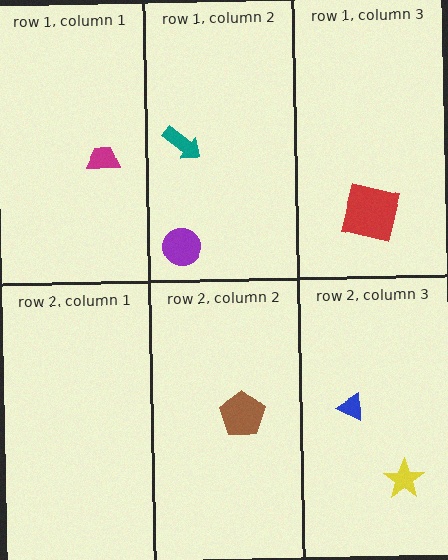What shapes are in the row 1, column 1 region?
The magenta trapezoid.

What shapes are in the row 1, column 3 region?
The red square.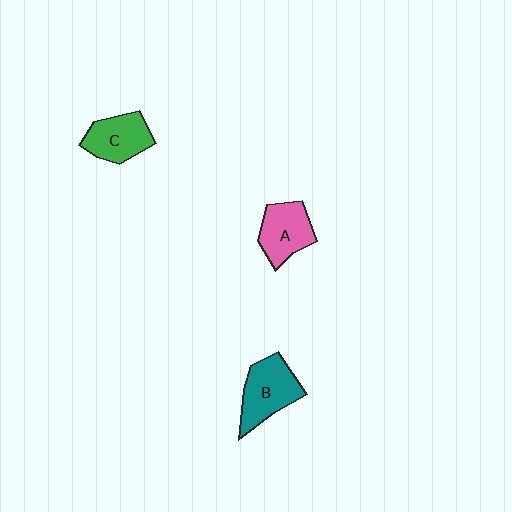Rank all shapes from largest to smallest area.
From largest to smallest: B (teal), A (pink), C (green).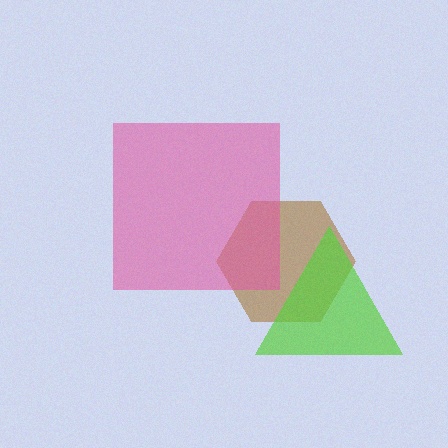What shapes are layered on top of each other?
The layered shapes are: a brown hexagon, a pink square, a lime triangle.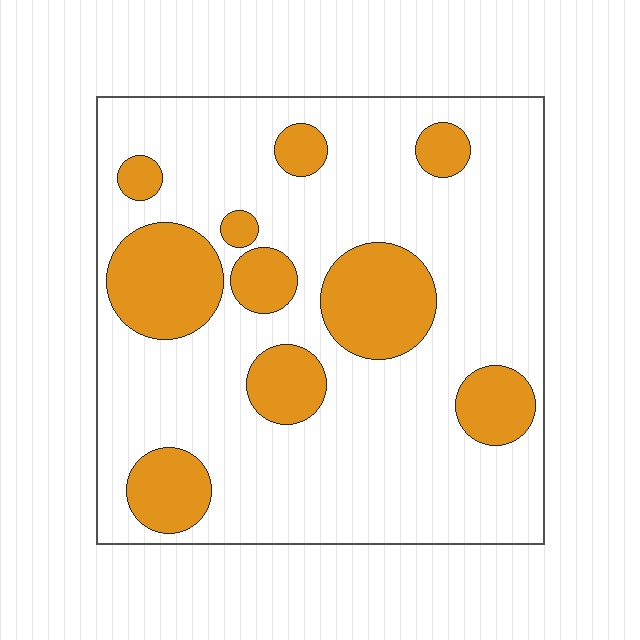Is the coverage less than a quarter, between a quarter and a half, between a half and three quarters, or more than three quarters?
Less than a quarter.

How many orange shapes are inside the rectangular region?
10.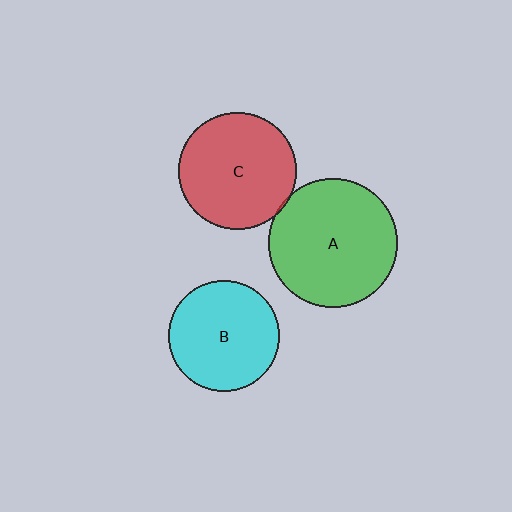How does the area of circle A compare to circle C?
Approximately 1.2 times.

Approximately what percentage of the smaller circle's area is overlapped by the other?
Approximately 5%.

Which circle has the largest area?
Circle A (green).